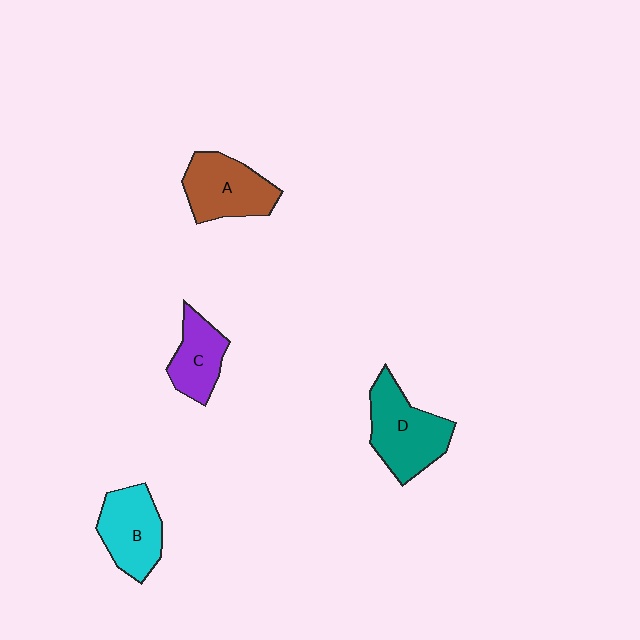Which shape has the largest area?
Shape D (teal).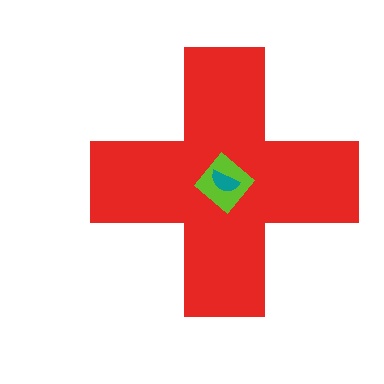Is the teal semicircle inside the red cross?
Yes.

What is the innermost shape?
The teal semicircle.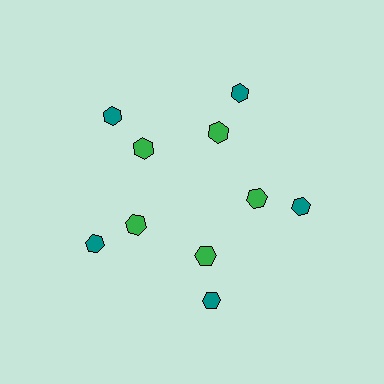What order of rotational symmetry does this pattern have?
This pattern has 5-fold rotational symmetry.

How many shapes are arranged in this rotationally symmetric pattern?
There are 10 shapes, arranged in 5 groups of 2.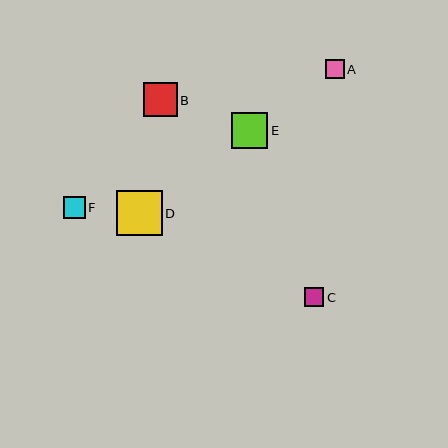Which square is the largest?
Square D is the largest with a size of approximately 46 pixels.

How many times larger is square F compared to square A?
Square F is approximately 1.2 times the size of square A.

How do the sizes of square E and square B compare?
Square E and square B are approximately the same size.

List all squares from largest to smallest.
From largest to smallest: D, E, B, F, C, A.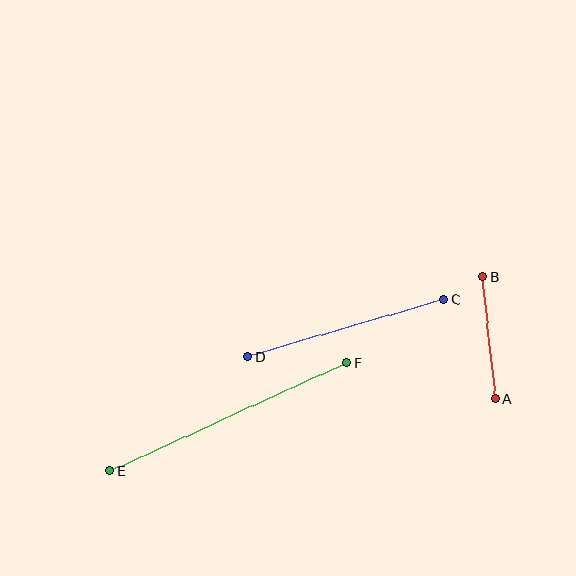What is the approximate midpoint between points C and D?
The midpoint is at approximately (346, 328) pixels.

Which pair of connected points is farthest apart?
Points E and F are farthest apart.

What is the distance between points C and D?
The distance is approximately 204 pixels.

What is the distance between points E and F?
The distance is approximately 260 pixels.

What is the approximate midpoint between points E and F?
The midpoint is at approximately (228, 417) pixels.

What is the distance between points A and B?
The distance is approximately 123 pixels.